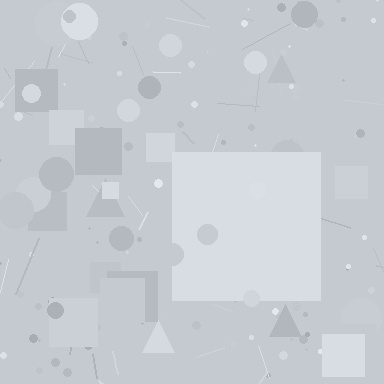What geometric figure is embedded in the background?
A square is embedded in the background.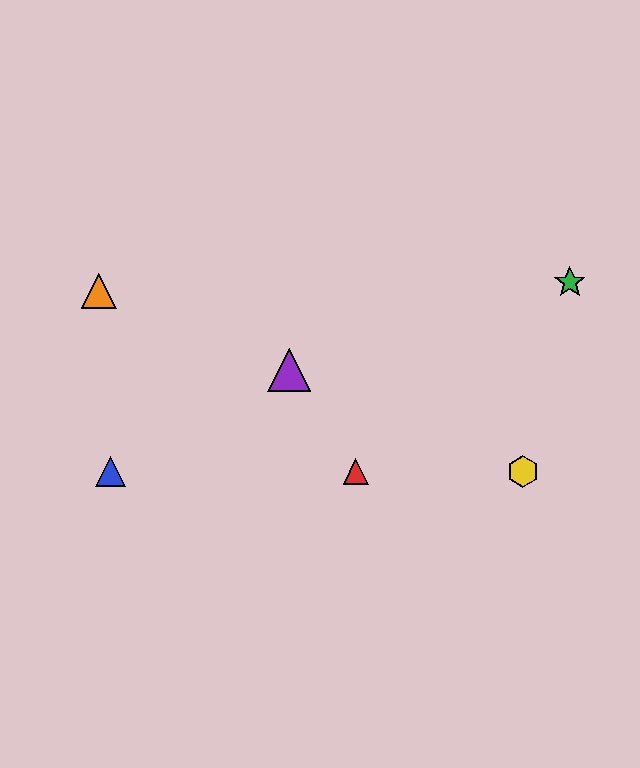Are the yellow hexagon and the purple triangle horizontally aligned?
No, the yellow hexagon is at y≈471 and the purple triangle is at y≈370.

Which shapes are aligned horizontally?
The red triangle, the blue triangle, the yellow hexagon are aligned horizontally.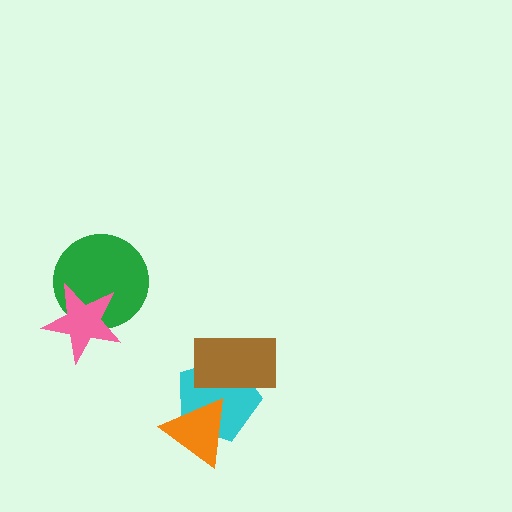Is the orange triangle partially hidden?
No, no other shape covers it.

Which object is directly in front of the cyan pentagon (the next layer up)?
The orange triangle is directly in front of the cyan pentagon.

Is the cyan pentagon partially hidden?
Yes, it is partially covered by another shape.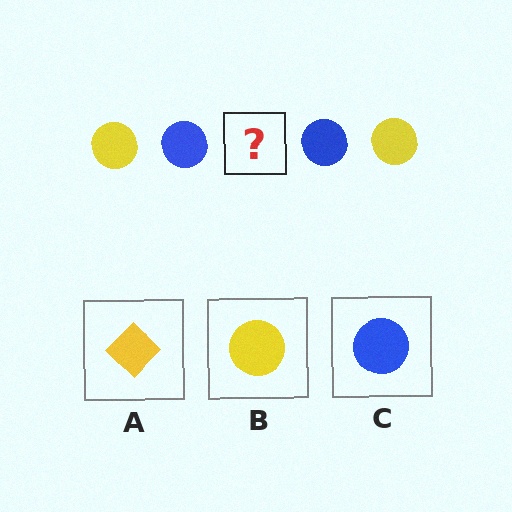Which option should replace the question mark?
Option B.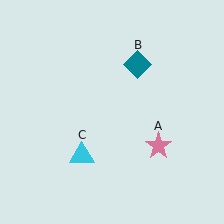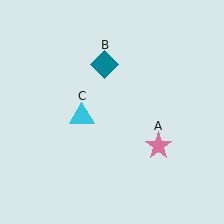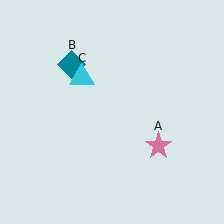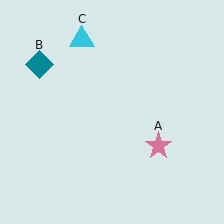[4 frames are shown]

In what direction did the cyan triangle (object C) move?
The cyan triangle (object C) moved up.